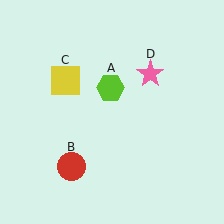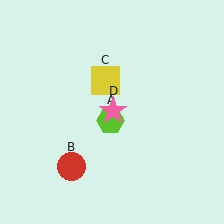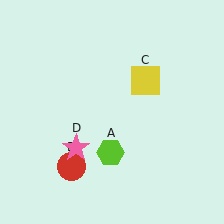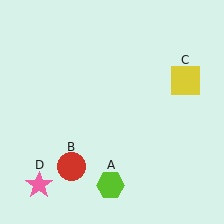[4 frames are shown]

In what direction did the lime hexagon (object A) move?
The lime hexagon (object A) moved down.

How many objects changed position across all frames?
3 objects changed position: lime hexagon (object A), yellow square (object C), pink star (object D).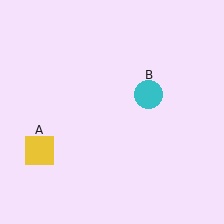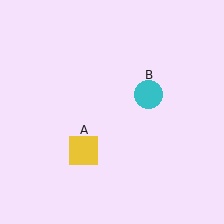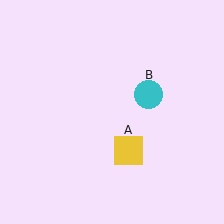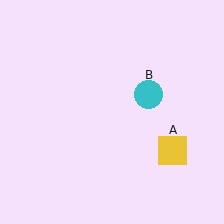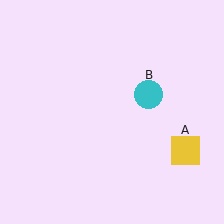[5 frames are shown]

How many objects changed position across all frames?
1 object changed position: yellow square (object A).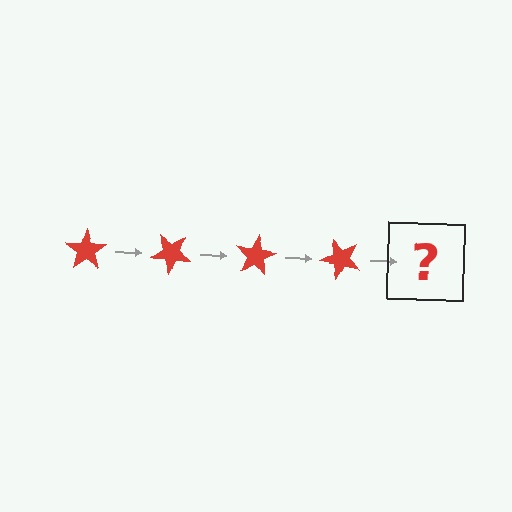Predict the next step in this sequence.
The next step is a red star rotated 160 degrees.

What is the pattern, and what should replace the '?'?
The pattern is that the star rotates 40 degrees each step. The '?' should be a red star rotated 160 degrees.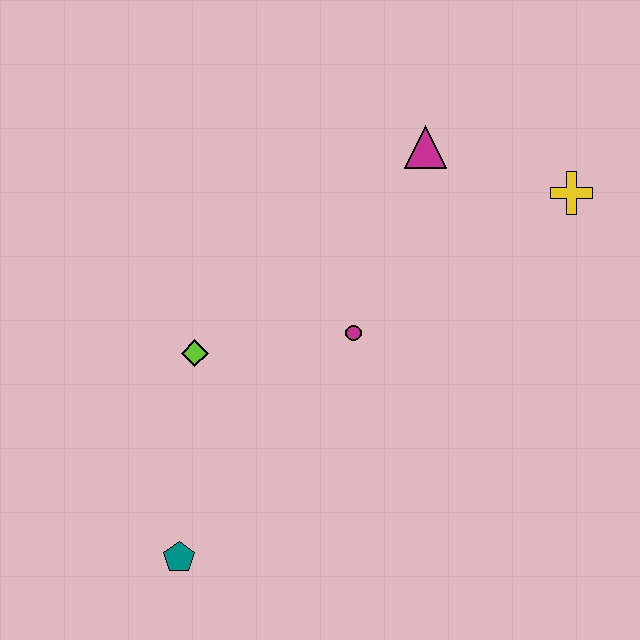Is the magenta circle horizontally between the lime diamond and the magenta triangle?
Yes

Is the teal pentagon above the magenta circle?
No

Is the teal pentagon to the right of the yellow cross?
No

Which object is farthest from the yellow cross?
The teal pentagon is farthest from the yellow cross.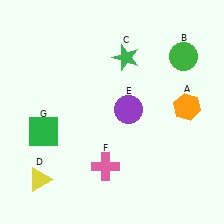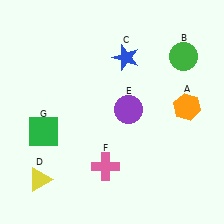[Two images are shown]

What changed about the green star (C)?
In Image 1, C is green. In Image 2, it changed to blue.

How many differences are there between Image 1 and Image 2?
There is 1 difference between the two images.